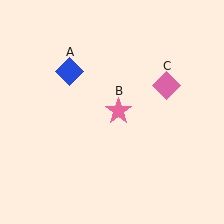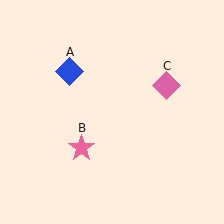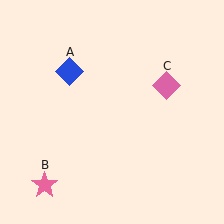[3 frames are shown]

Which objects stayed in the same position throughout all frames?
Blue diamond (object A) and pink diamond (object C) remained stationary.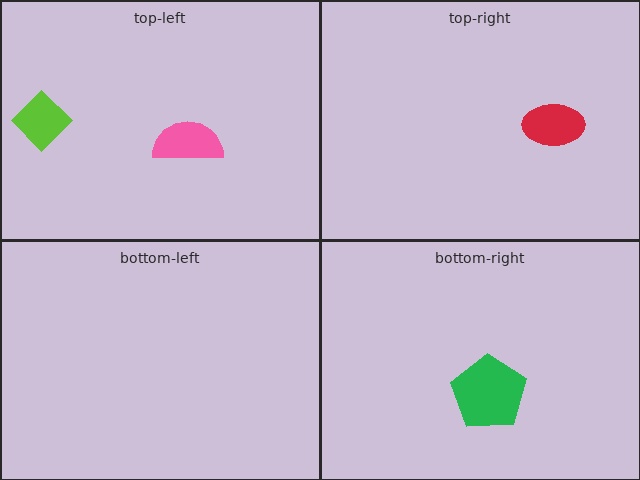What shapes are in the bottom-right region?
The green pentagon.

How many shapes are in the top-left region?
2.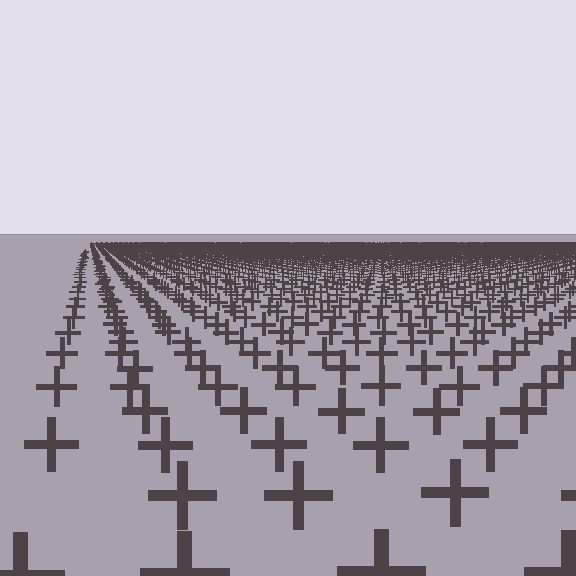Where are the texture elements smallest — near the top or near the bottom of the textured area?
Near the top.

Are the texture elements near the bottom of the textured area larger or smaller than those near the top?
Larger. Near the bottom, elements are closer to the viewer and appear at a bigger on-screen size.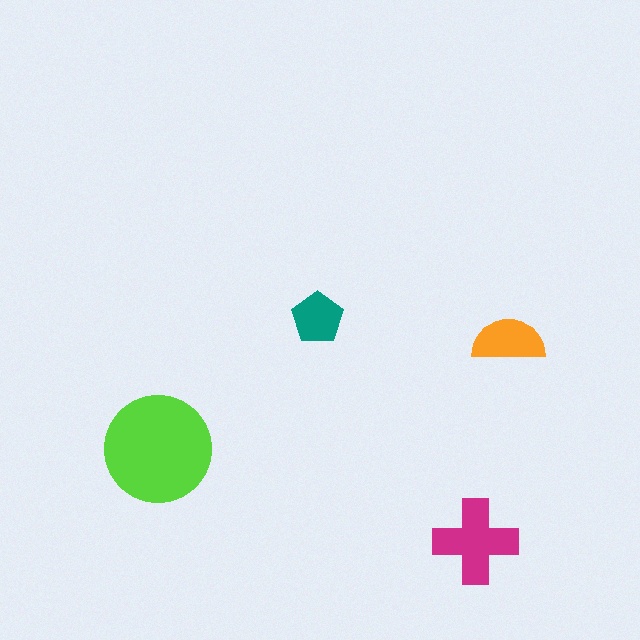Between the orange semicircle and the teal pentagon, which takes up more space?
The orange semicircle.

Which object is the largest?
The lime circle.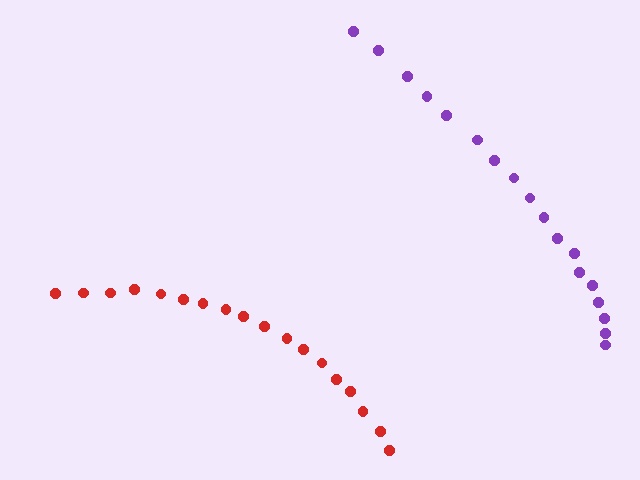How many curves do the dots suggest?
There are 2 distinct paths.